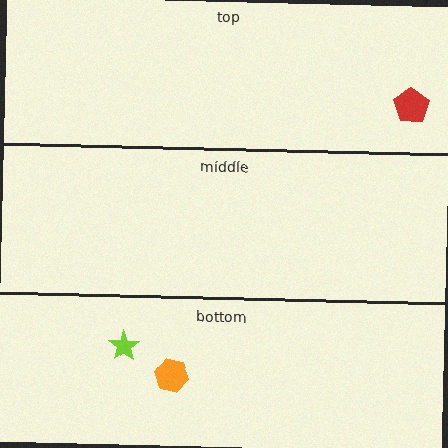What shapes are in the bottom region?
The lime star, the orange hexagon.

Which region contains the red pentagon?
The top region.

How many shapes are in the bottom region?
2.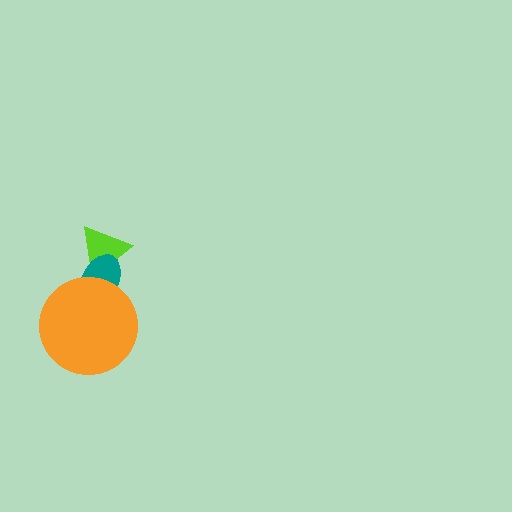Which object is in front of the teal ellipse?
The orange circle is in front of the teal ellipse.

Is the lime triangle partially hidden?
Yes, it is partially covered by another shape.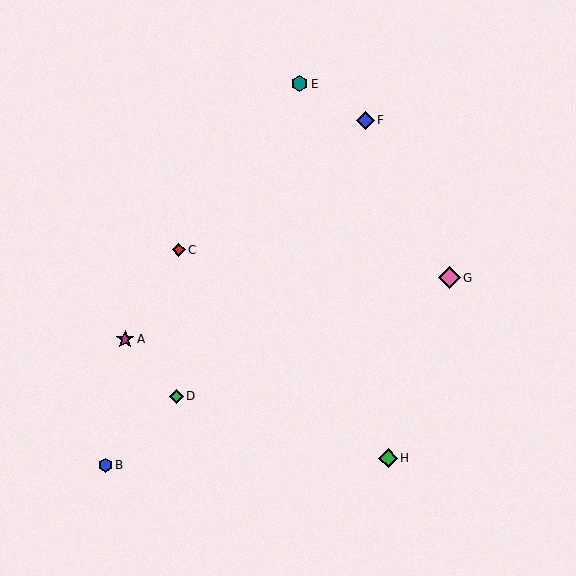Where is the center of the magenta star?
The center of the magenta star is at (125, 339).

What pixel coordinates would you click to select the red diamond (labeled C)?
Click at (179, 250) to select the red diamond C.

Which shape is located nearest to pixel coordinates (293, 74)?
The teal hexagon (labeled E) at (300, 84) is nearest to that location.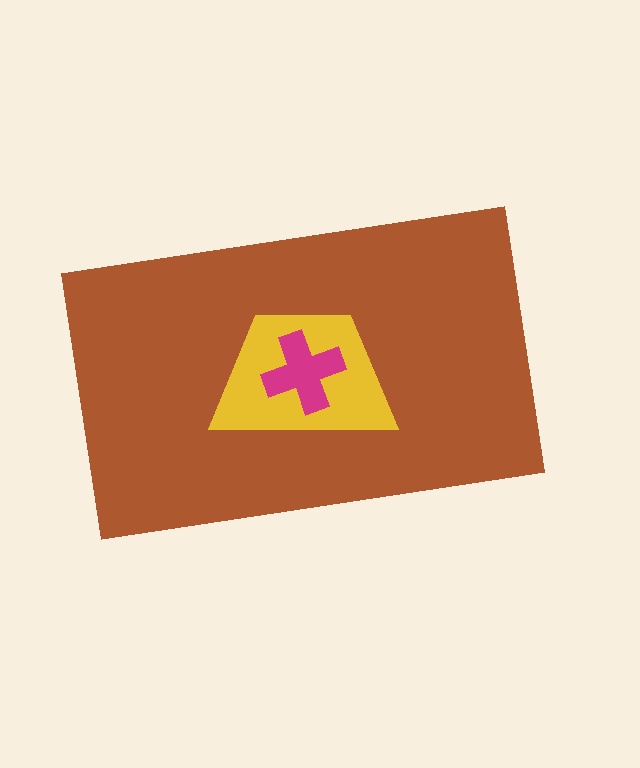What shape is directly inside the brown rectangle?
The yellow trapezoid.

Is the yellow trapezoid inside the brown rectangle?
Yes.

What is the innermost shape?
The magenta cross.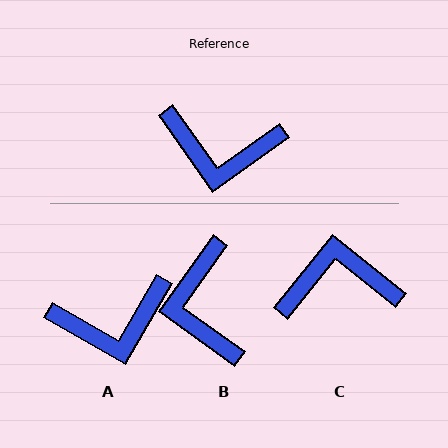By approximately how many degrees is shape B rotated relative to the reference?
Approximately 71 degrees clockwise.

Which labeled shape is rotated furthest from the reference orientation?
C, about 164 degrees away.